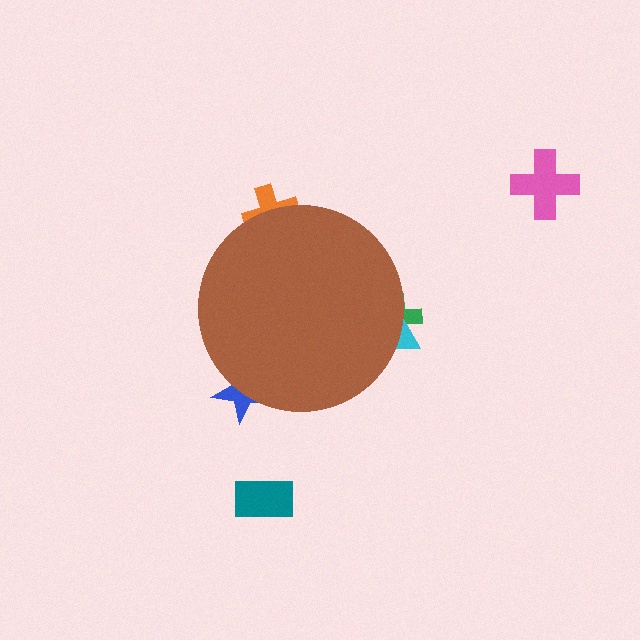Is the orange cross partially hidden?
Yes, the orange cross is partially hidden behind the brown circle.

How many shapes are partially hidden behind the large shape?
4 shapes are partially hidden.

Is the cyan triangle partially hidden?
Yes, the cyan triangle is partially hidden behind the brown circle.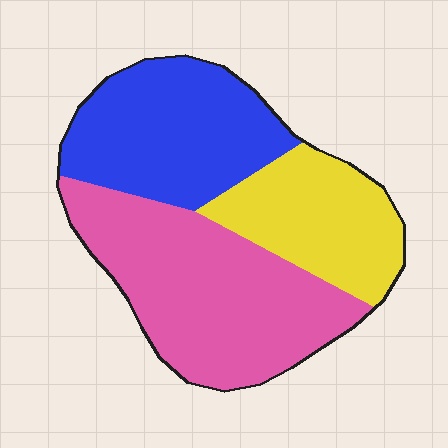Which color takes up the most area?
Pink, at roughly 45%.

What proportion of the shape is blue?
Blue covers 32% of the shape.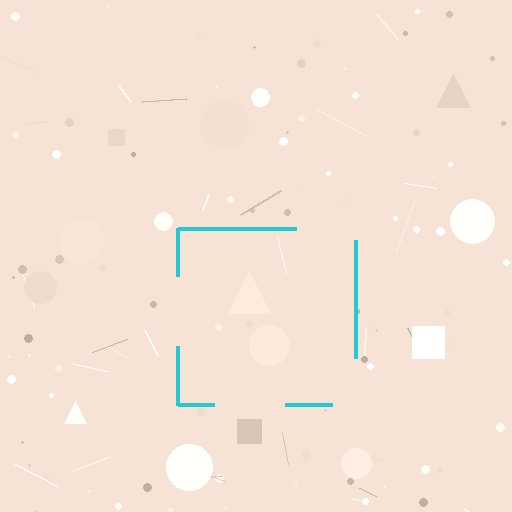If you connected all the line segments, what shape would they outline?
They would outline a square.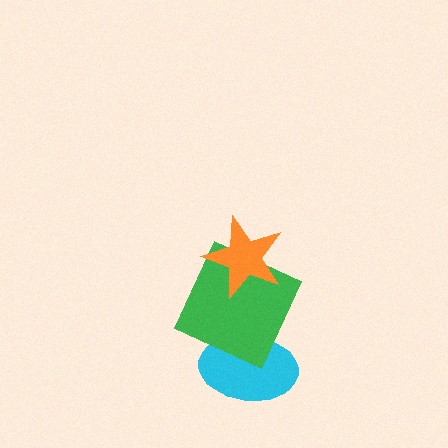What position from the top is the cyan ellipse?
The cyan ellipse is 3rd from the top.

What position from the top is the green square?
The green square is 2nd from the top.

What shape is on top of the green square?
The orange star is on top of the green square.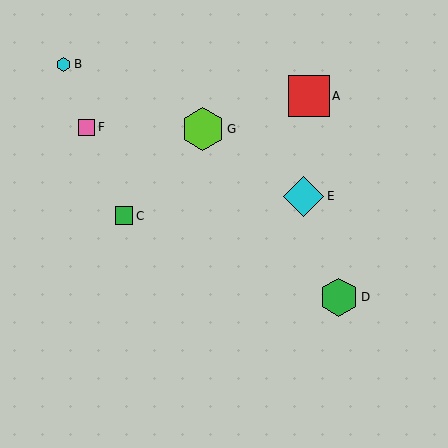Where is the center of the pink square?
The center of the pink square is at (87, 127).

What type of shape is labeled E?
Shape E is a cyan diamond.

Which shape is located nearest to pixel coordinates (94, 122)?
The pink square (labeled F) at (87, 127) is nearest to that location.